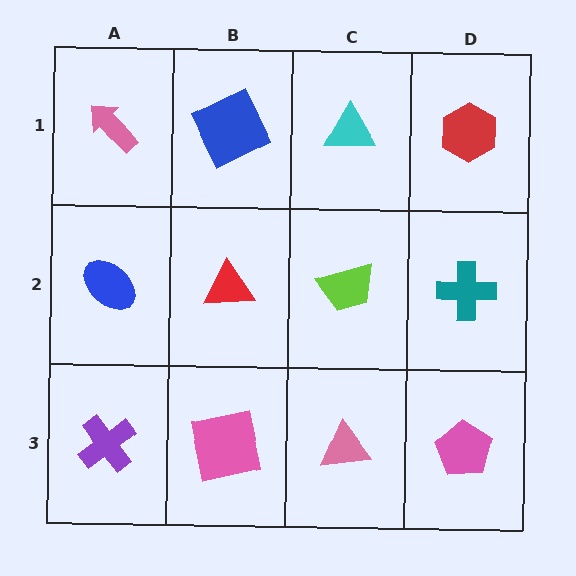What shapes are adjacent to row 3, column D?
A teal cross (row 2, column D), a pink triangle (row 3, column C).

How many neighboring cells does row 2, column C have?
4.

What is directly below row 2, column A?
A purple cross.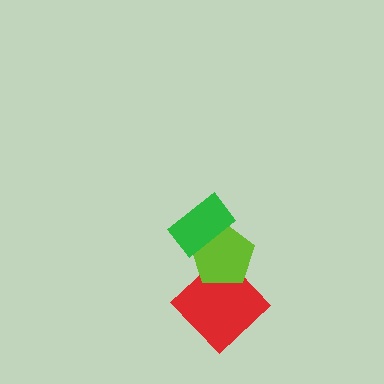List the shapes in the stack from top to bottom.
From top to bottom: the green rectangle, the lime pentagon, the red diamond.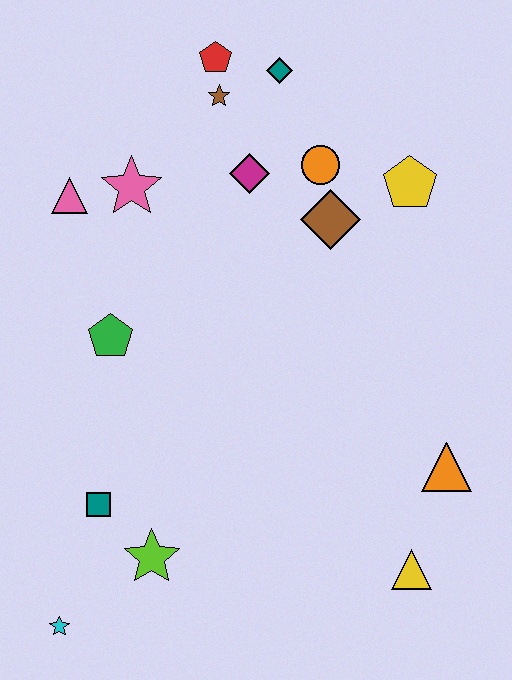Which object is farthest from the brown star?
The cyan star is farthest from the brown star.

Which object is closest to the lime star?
The teal square is closest to the lime star.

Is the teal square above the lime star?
Yes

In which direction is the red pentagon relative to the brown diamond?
The red pentagon is above the brown diamond.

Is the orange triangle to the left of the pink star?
No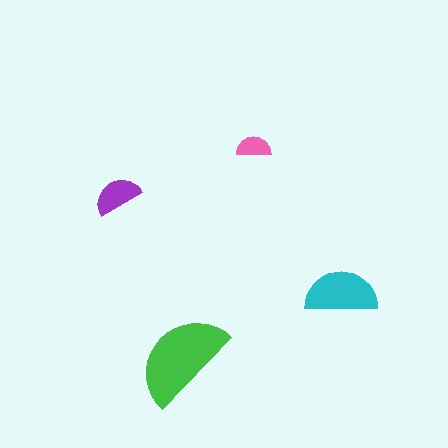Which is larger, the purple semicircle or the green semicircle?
The green one.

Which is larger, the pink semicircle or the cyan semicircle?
The cyan one.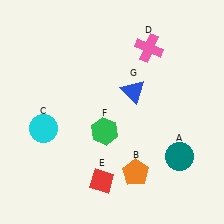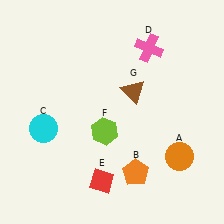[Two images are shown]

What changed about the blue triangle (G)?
In Image 1, G is blue. In Image 2, it changed to brown.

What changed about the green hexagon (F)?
In Image 1, F is green. In Image 2, it changed to lime.